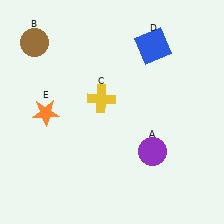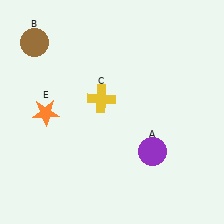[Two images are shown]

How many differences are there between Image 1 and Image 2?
There is 1 difference between the two images.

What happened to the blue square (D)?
The blue square (D) was removed in Image 2. It was in the top-right area of Image 1.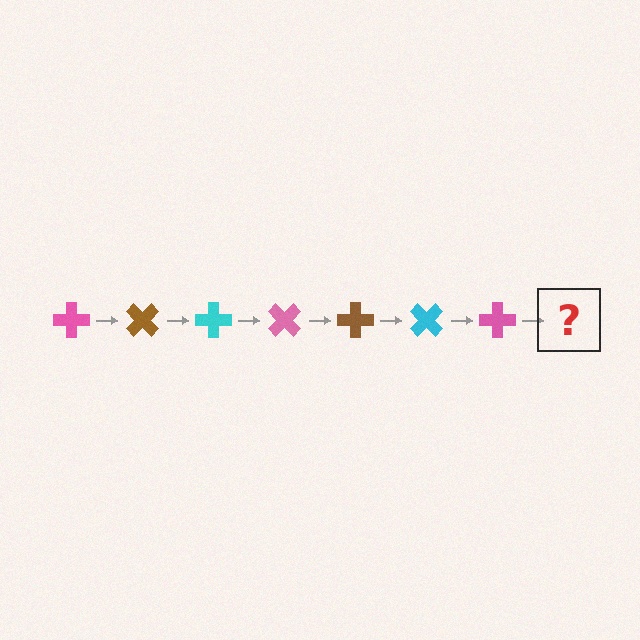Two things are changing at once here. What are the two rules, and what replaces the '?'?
The two rules are that it rotates 45 degrees each step and the color cycles through pink, brown, and cyan. The '?' should be a brown cross, rotated 315 degrees from the start.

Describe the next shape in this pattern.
It should be a brown cross, rotated 315 degrees from the start.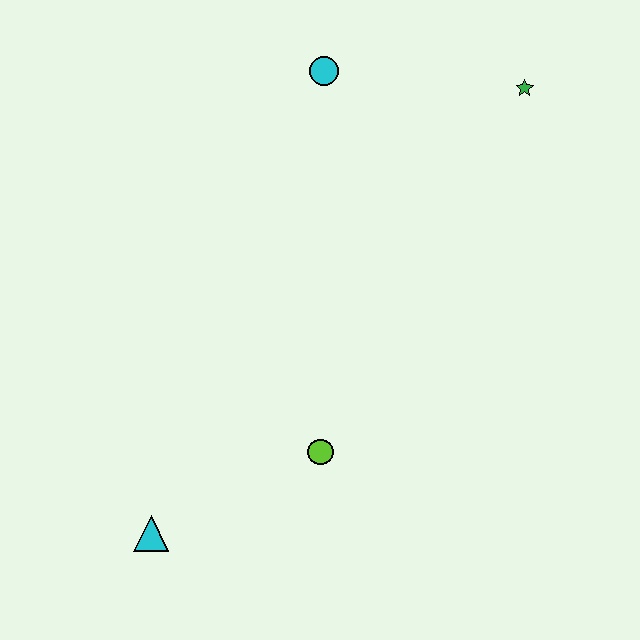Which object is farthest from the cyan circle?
The cyan triangle is farthest from the cyan circle.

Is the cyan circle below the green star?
No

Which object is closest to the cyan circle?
The green star is closest to the cyan circle.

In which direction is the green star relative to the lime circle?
The green star is above the lime circle.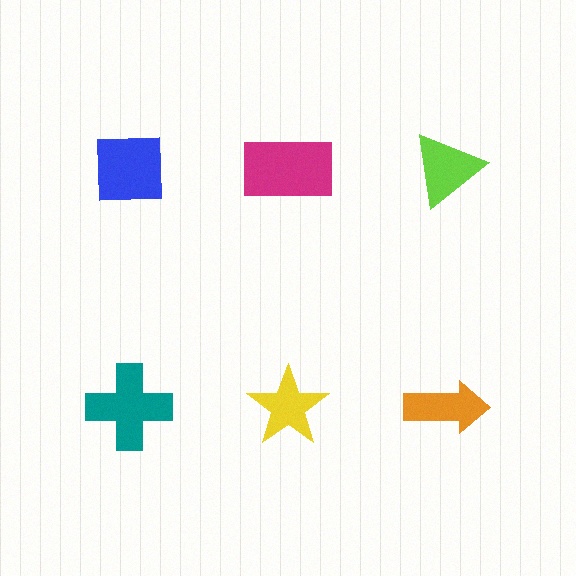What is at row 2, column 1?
A teal cross.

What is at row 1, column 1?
A blue square.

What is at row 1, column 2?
A magenta rectangle.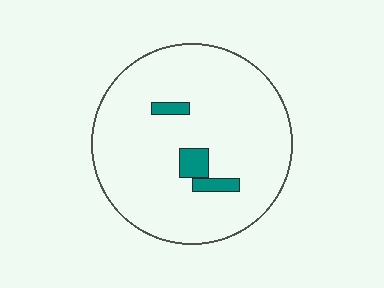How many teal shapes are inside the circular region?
3.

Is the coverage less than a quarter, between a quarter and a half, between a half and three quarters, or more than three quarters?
Less than a quarter.